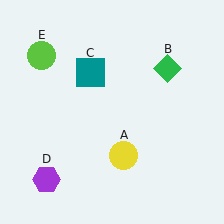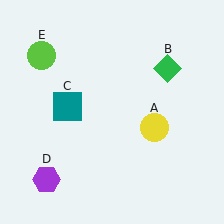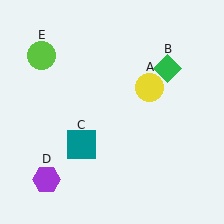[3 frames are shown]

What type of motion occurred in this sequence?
The yellow circle (object A), teal square (object C) rotated counterclockwise around the center of the scene.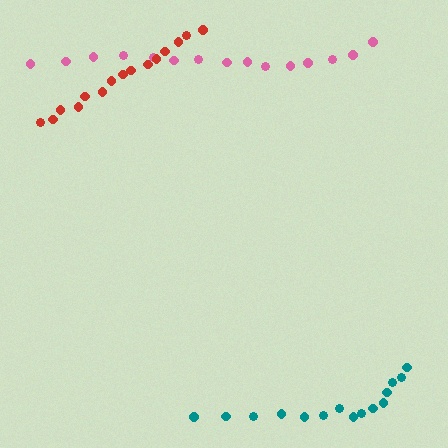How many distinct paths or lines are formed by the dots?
There are 3 distinct paths.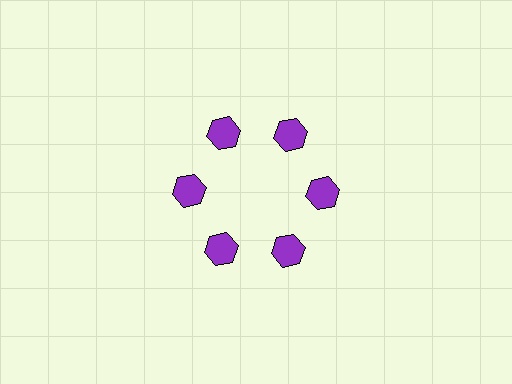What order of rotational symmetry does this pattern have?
This pattern has 6-fold rotational symmetry.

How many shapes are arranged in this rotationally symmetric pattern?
There are 6 shapes, arranged in 6 groups of 1.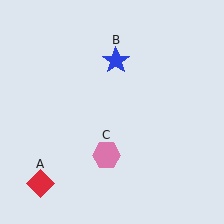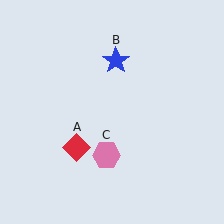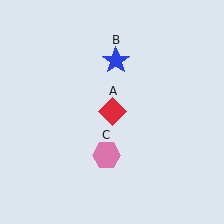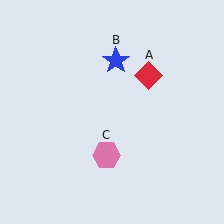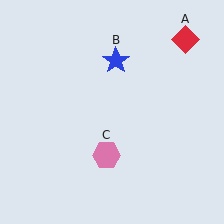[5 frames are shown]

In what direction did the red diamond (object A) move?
The red diamond (object A) moved up and to the right.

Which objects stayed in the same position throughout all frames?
Blue star (object B) and pink hexagon (object C) remained stationary.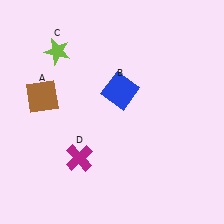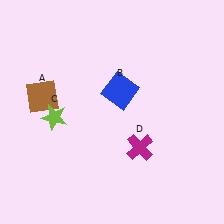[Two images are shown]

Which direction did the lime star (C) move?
The lime star (C) moved down.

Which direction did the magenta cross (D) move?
The magenta cross (D) moved right.